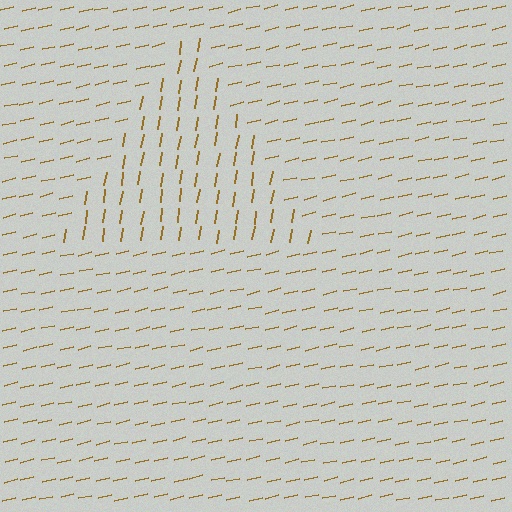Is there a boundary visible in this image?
Yes, there is a texture boundary formed by a change in line orientation.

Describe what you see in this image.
The image is filled with small brown line segments. A triangle region in the image has lines oriented differently from the surrounding lines, creating a visible texture boundary.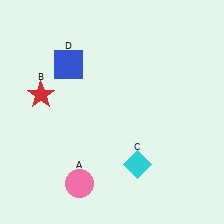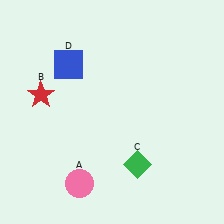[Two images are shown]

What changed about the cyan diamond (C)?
In Image 1, C is cyan. In Image 2, it changed to green.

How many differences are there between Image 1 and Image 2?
There is 1 difference between the two images.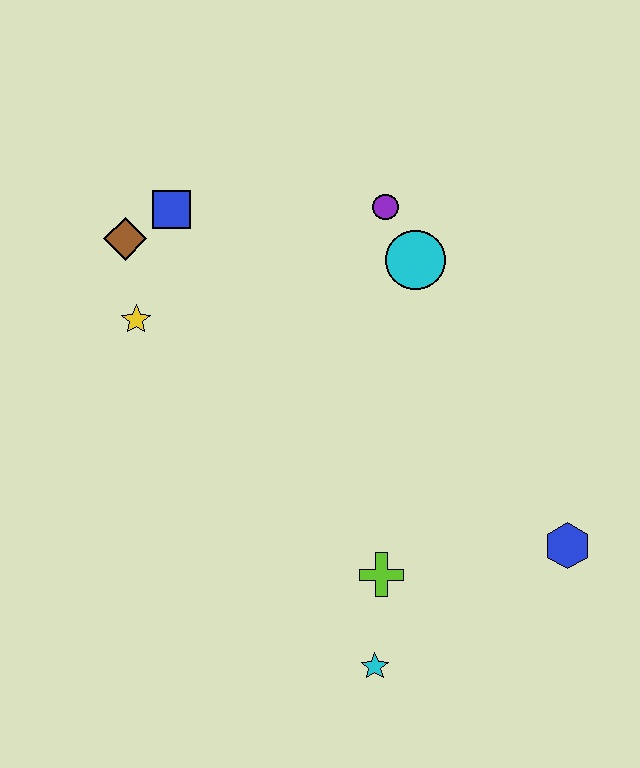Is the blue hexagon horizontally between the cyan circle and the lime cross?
No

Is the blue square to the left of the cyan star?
Yes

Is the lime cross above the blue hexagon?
No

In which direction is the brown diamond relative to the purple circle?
The brown diamond is to the left of the purple circle.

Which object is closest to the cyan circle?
The purple circle is closest to the cyan circle.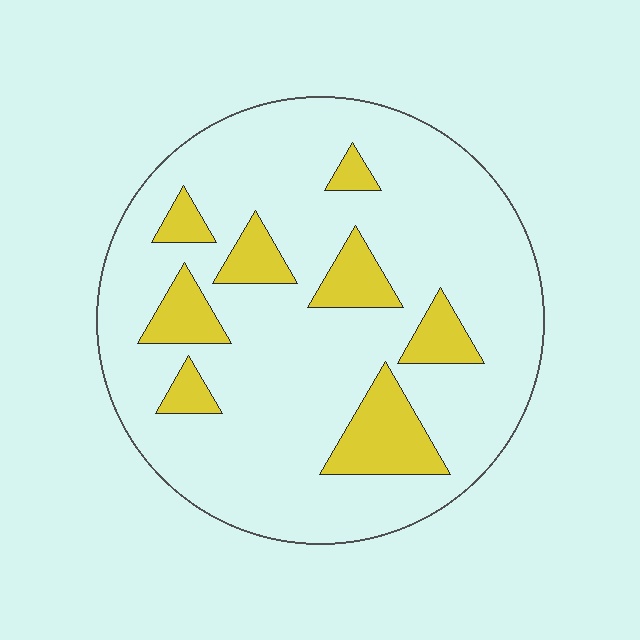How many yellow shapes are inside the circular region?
8.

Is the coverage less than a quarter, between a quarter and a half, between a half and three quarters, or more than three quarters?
Less than a quarter.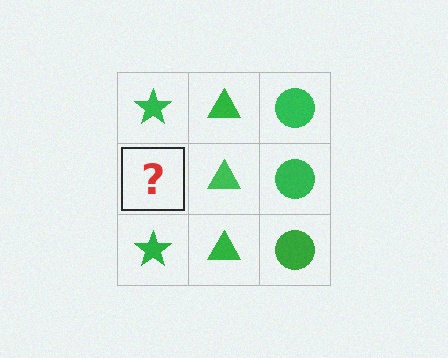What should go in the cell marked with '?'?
The missing cell should contain a green star.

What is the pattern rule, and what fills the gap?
The rule is that each column has a consistent shape. The gap should be filled with a green star.